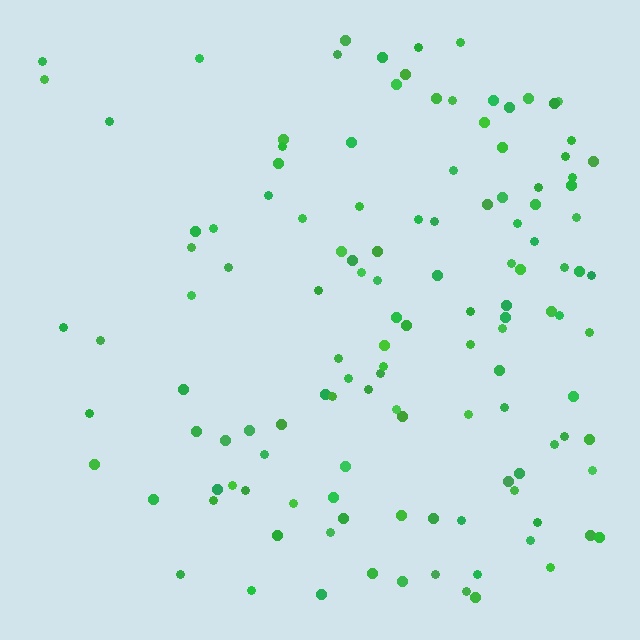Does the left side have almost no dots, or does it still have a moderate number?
Still a moderate number, just noticeably fewer than the right.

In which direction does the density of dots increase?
From left to right, with the right side densest.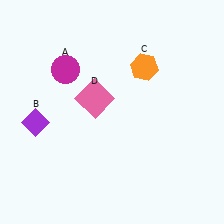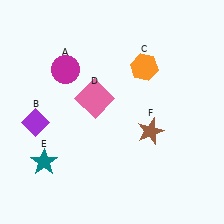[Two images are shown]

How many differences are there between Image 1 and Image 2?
There are 2 differences between the two images.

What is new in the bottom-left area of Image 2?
A teal star (E) was added in the bottom-left area of Image 2.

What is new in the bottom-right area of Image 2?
A brown star (F) was added in the bottom-right area of Image 2.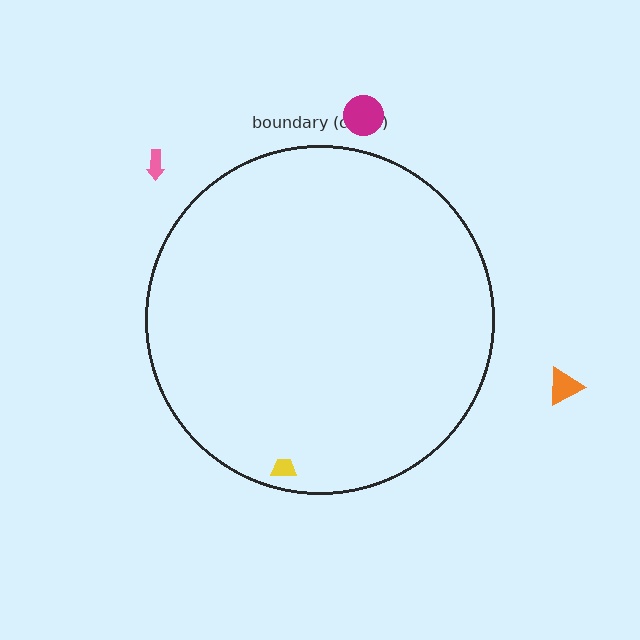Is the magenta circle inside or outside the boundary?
Outside.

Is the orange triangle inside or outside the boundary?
Outside.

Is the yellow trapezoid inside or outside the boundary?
Inside.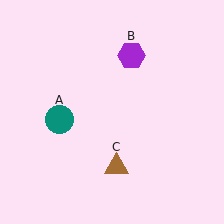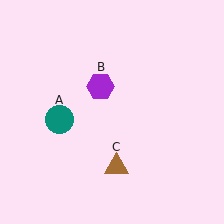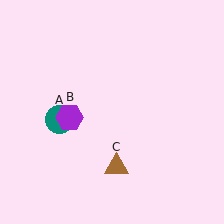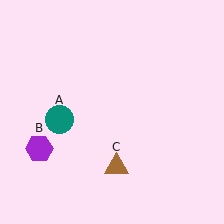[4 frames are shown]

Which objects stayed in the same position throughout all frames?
Teal circle (object A) and brown triangle (object C) remained stationary.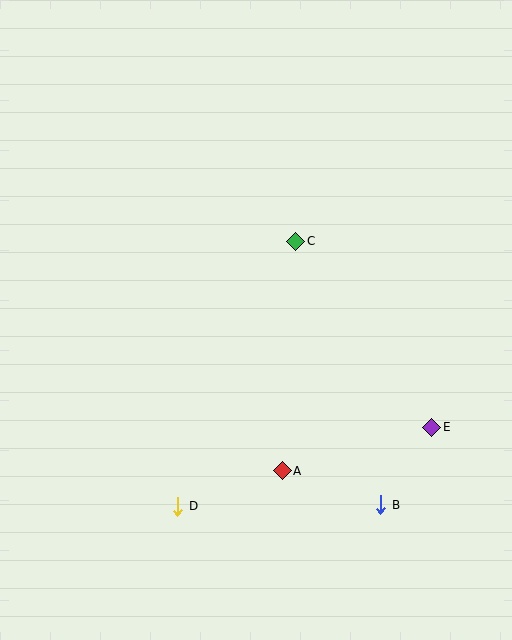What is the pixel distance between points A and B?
The distance between A and B is 105 pixels.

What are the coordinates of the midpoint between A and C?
The midpoint between A and C is at (289, 356).